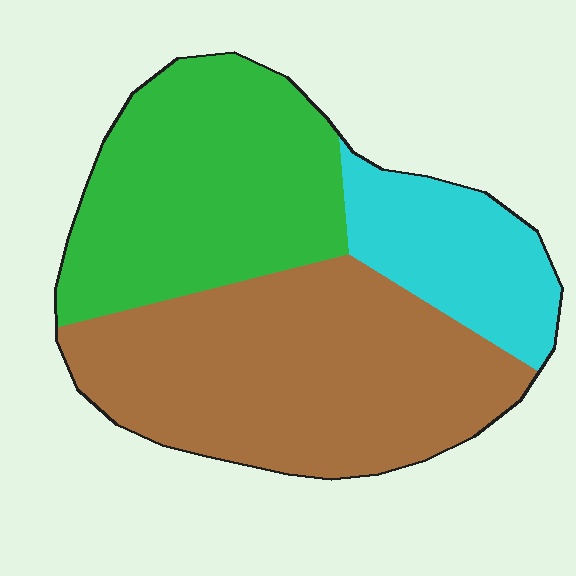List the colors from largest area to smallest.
From largest to smallest: brown, green, cyan.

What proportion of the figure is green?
Green takes up between a third and a half of the figure.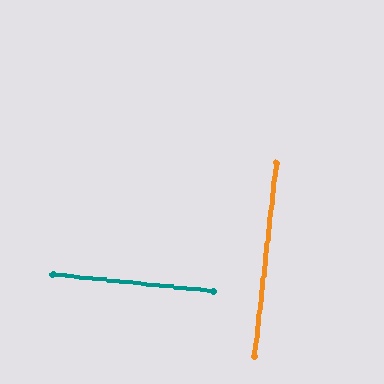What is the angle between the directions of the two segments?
Approximately 90 degrees.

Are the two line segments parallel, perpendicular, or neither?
Perpendicular — they meet at approximately 90°.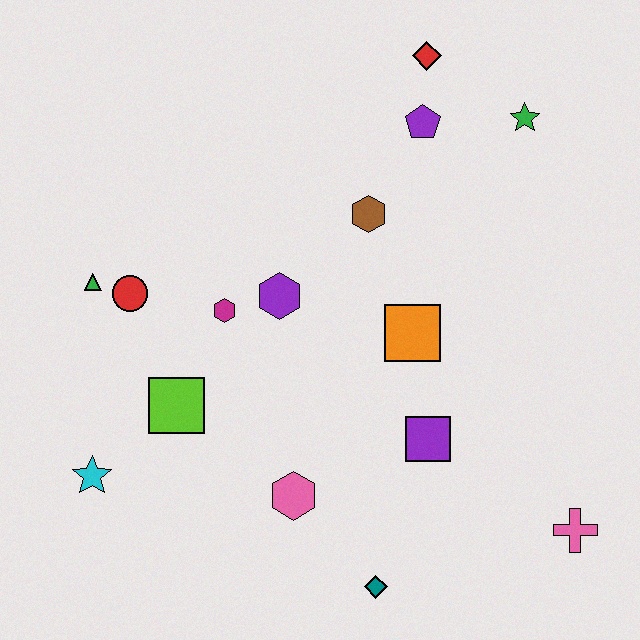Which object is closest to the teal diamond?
The pink hexagon is closest to the teal diamond.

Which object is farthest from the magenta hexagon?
The pink cross is farthest from the magenta hexagon.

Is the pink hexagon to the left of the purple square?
Yes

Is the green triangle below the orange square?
No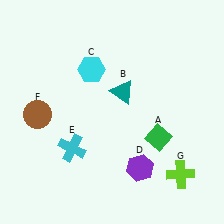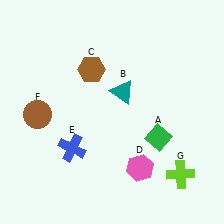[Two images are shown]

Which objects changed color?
C changed from cyan to brown. D changed from purple to pink. E changed from cyan to blue.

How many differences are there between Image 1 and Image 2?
There are 3 differences between the two images.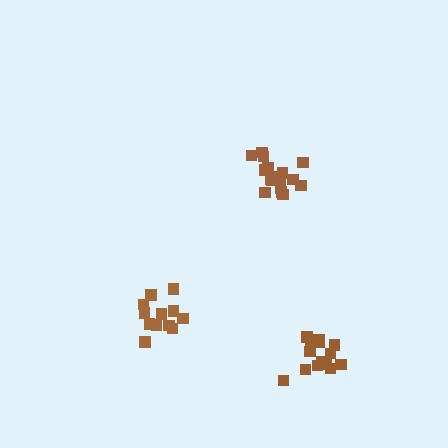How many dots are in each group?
Group 1: 18 dots, Group 2: 12 dots, Group 3: 15 dots (45 total).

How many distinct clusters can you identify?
There are 3 distinct clusters.